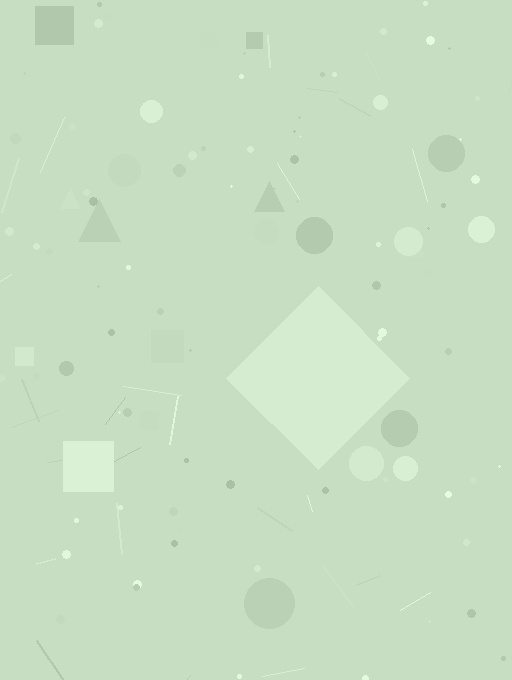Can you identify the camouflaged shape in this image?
The camouflaged shape is a diamond.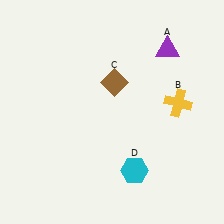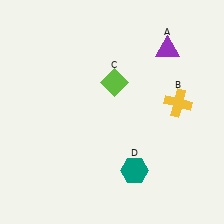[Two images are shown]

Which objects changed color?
C changed from brown to lime. D changed from cyan to teal.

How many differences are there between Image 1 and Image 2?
There are 2 differences between the two images.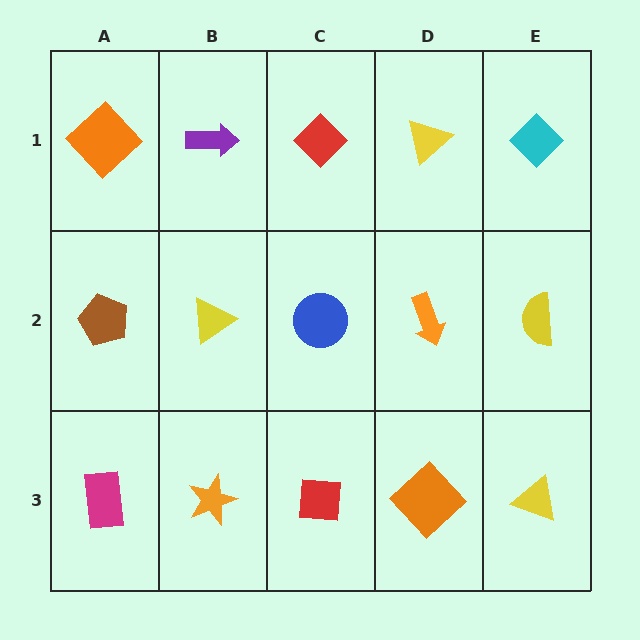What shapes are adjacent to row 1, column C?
A blue circle (row 2, column C), a purple arrow (row 1, column B), a yellow triangle (row 1, column D).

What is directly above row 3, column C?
A blue circle.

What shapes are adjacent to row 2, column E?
A cyan diamond (row 1, column E), a yellow triangle (row 3, column E), an orange arrow (row 2, column D).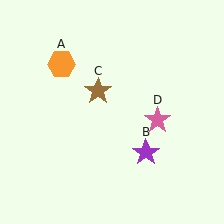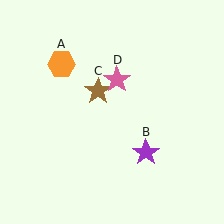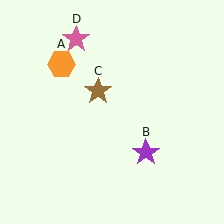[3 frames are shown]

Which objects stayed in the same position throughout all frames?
Orange hexagon (object A) and purple star (object B) and brown star (object C) remained stationary.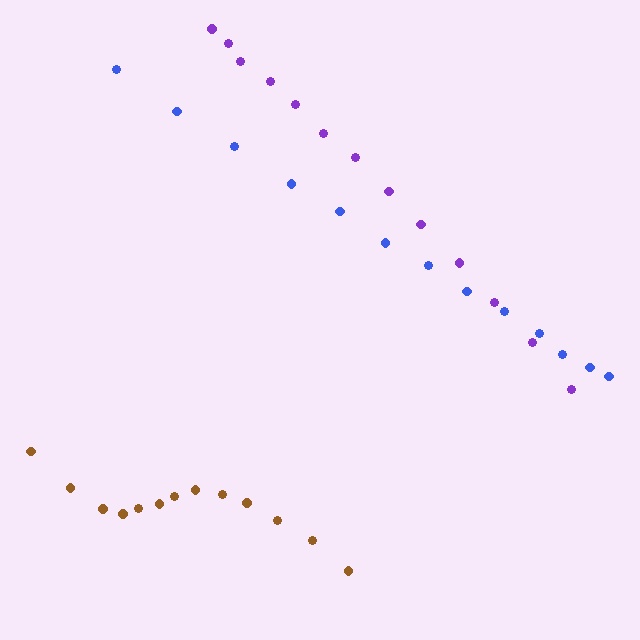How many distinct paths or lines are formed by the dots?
There are 3 distinct paths.